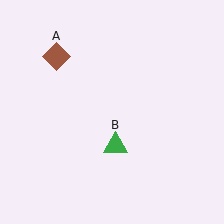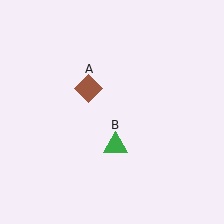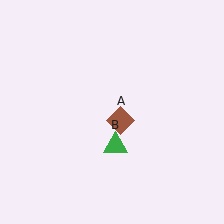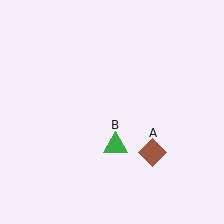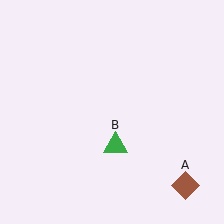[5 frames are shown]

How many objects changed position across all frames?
1 object changed position: brown diamond (object A).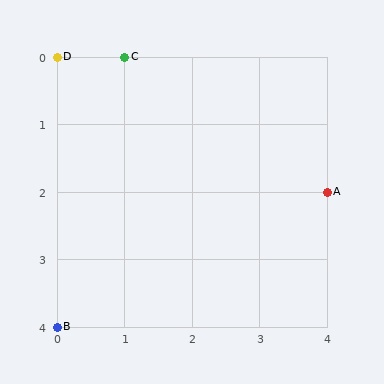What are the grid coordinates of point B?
Point B is at grid coordinates (0, 4).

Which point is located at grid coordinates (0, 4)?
Point B is at (0, 4).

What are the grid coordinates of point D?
Point D is at grid coordinates (0, 0).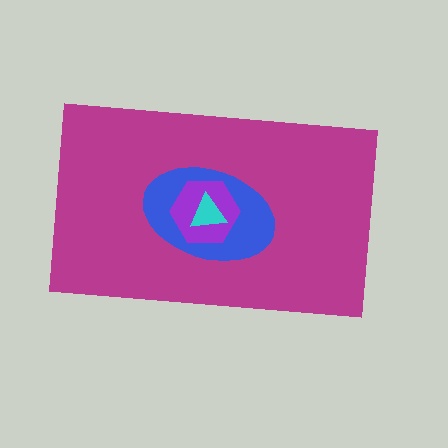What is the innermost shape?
The cyan triangle.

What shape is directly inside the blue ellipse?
The purple hexagon.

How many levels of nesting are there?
4.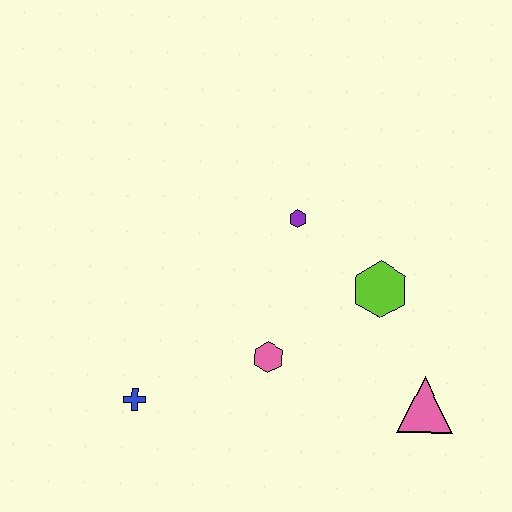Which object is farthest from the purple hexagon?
The blue cross is farthest from the purple hexagon.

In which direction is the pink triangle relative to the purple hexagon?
The pink triangle is below the purple hexagon.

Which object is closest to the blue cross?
The pink hexagon is closest to the blue cross.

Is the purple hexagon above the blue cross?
Yes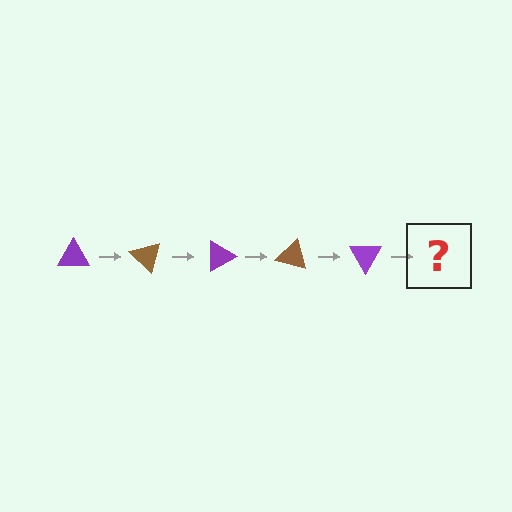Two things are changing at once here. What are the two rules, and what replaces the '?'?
The two rules are that it rotates 45 degrees each step and the color cycles through purple and brown. The '?' should be a brown triangle, rotated 225 degrees from the start.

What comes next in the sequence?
The next element should be a brown triangle, rotated 225 degrees from the start.